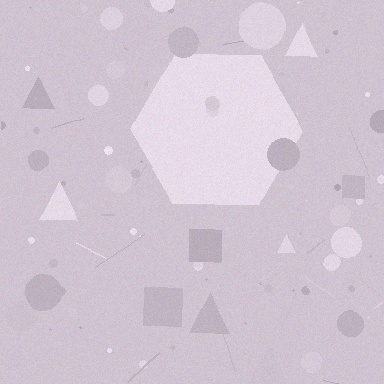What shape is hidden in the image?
A hexagon is hidden in the image.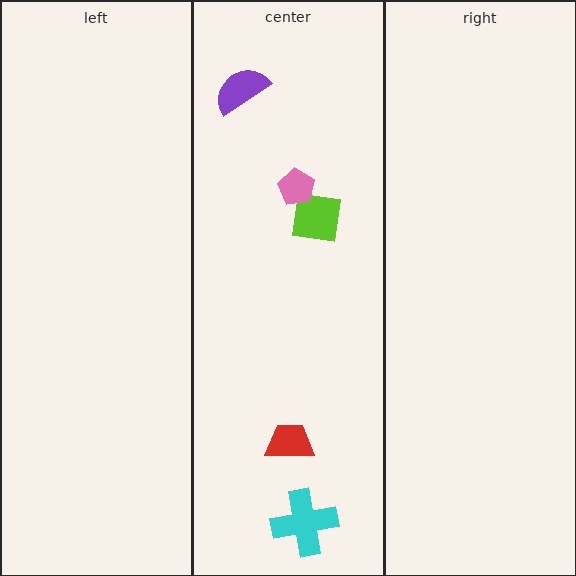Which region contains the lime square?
The center region.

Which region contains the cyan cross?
The center region.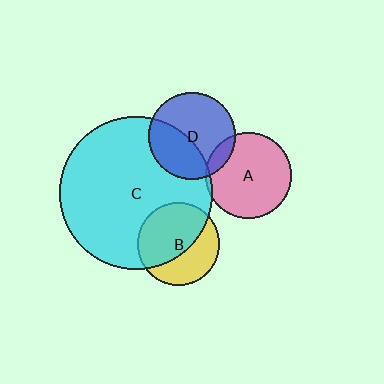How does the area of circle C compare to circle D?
Approximately 3.1 times.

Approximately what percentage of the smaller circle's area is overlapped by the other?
Approximately 10%.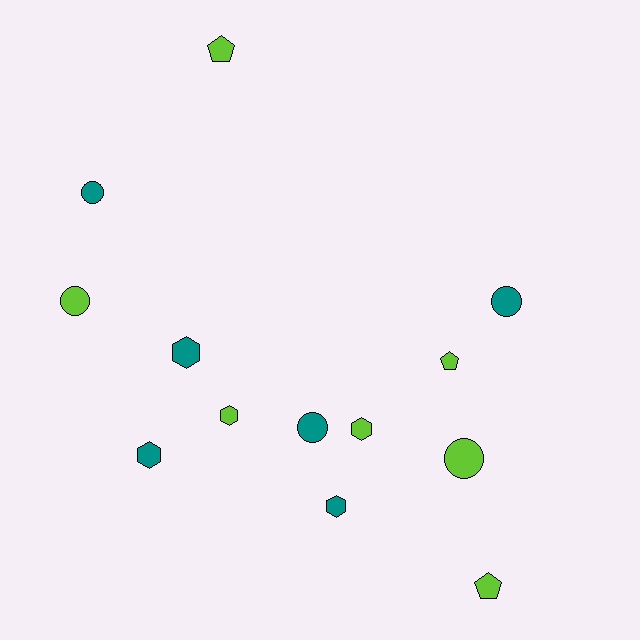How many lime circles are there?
There are 2 lime circles.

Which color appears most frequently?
Lime, with 7 objects.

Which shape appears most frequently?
Hexagon, with 5 objects.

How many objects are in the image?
There are 13 objects.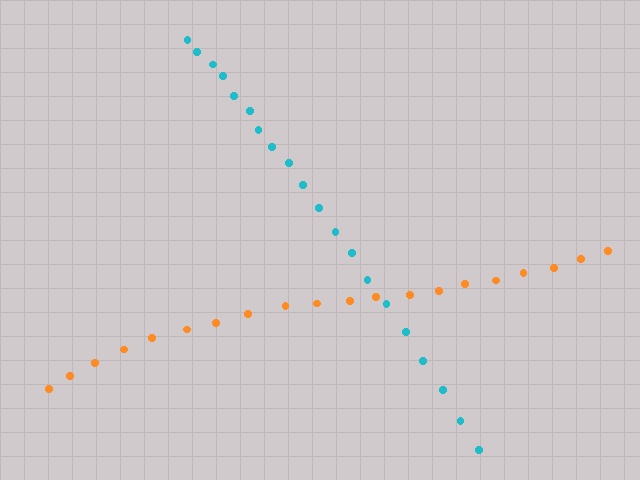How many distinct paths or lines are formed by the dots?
There are 2 distinct paths.